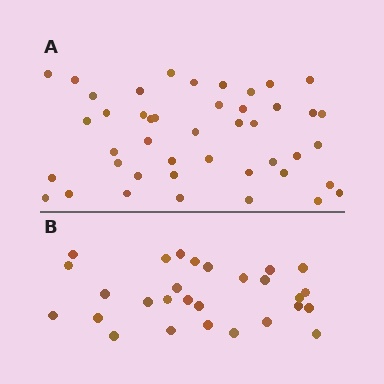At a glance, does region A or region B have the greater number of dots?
Region A (the top region) has more dots.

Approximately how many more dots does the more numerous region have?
Region A has approximately 15 more dots than region B.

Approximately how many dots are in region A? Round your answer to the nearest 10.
About 40 dots. (The exact count is 44, which rounds to 40.)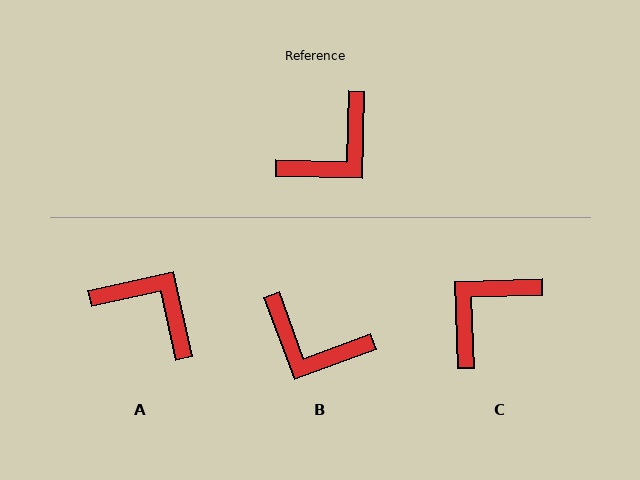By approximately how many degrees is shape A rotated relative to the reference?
Approximately 104 degrees counter-clockwise.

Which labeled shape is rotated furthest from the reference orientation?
C, about 176 degrees away.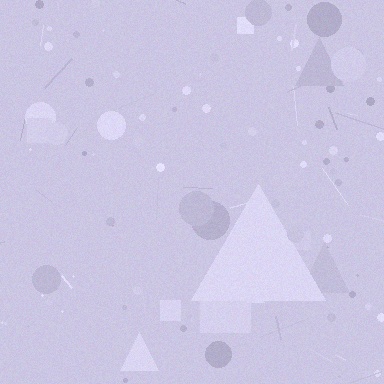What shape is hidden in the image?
A triangle is hidden in the image.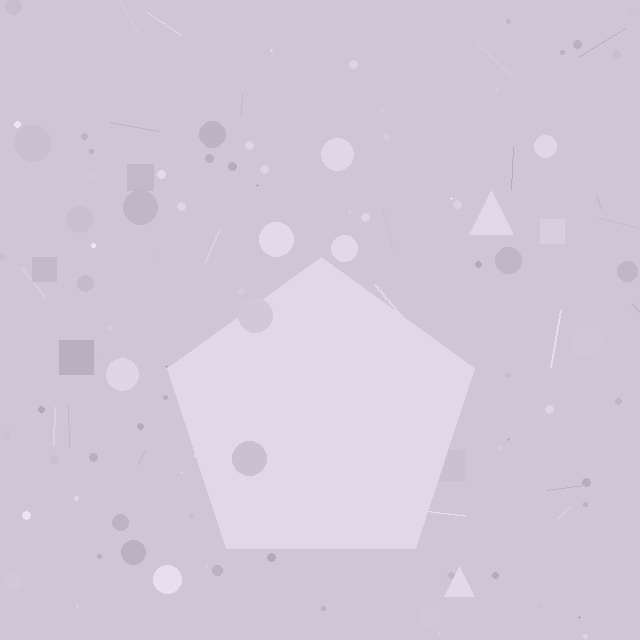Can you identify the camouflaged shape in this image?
The camouflaged shape is a pentagon.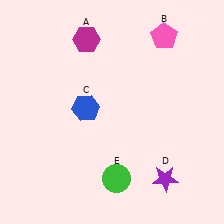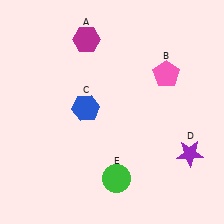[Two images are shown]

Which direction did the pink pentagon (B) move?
The pink pentagon (B) moved down.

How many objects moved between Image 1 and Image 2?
2 objects moved between the two images.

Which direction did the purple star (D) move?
The purple star (D) moved up.